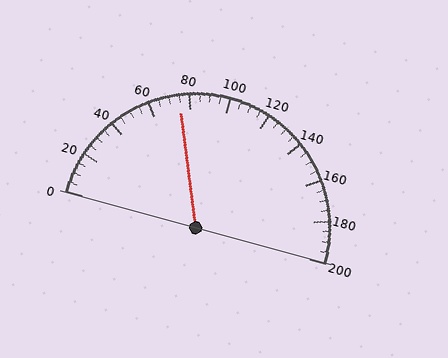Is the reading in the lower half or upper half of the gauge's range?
The reading is in the lower half of the range (0 to 200).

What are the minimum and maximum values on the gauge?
The gauge ranges from 0 to 200.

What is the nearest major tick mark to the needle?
The nearest major tick mark is 80.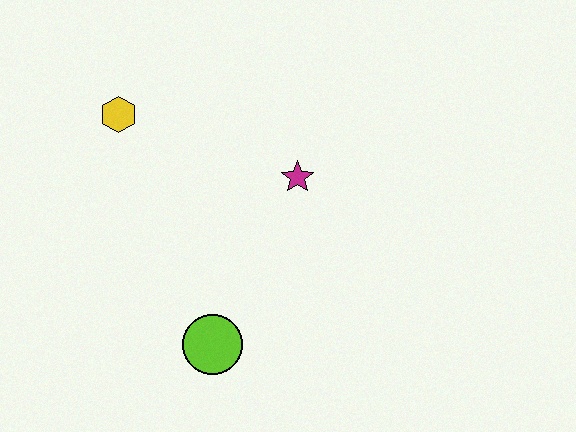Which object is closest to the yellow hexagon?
The magenta star is closest to the yellow hexagon.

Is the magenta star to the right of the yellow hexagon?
Yes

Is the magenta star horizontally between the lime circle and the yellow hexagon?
No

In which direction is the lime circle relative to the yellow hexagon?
The lime circle is below the yellow hexagon.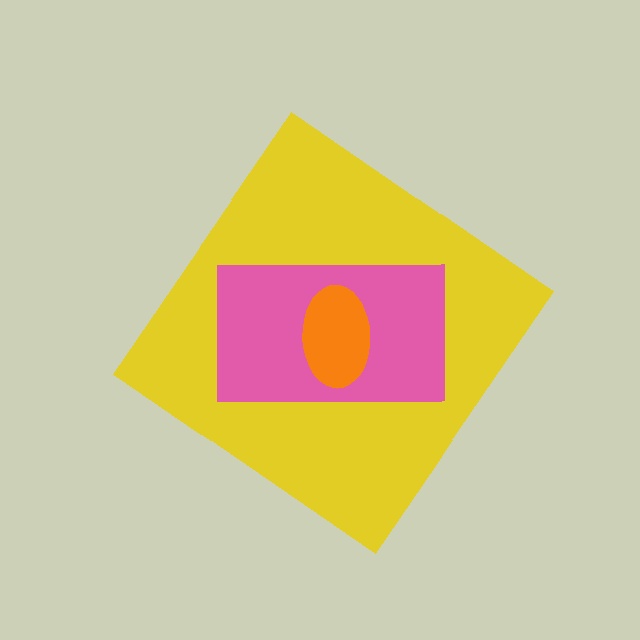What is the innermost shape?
The orange ellipse.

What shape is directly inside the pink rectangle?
The orange ellipse.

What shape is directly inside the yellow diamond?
The pink rectangle.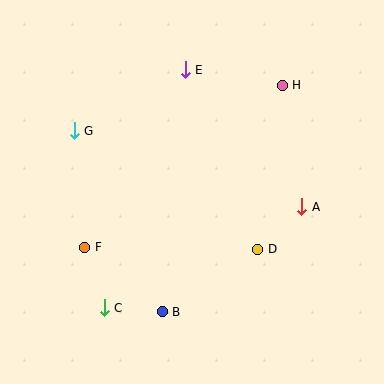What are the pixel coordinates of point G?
Point G is at (74, 131).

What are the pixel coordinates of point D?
Point D is at (258, 249).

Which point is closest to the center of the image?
Point D at (258, 249) is closest to the center.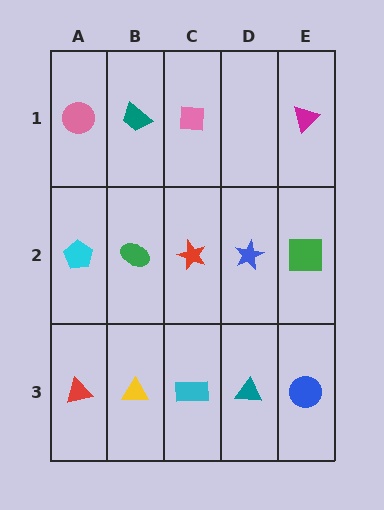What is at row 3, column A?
A red triangle.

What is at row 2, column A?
A cyan pentagon.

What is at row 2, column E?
A green square.